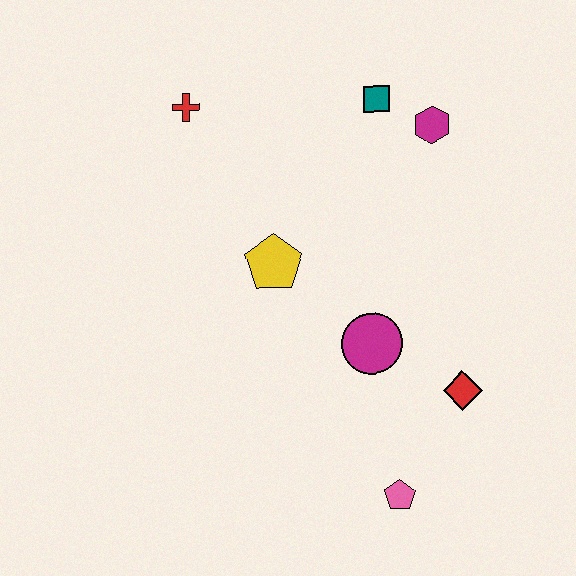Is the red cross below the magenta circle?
No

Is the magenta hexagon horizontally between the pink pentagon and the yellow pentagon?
No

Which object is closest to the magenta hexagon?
The teal square is closest to the magenta hexagon.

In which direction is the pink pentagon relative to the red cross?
The pink pentagon is below the red cross.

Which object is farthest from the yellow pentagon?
The pink pentagon is farthest from the yellow pentagon.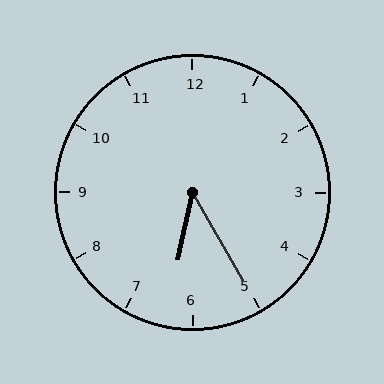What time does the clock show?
6:25.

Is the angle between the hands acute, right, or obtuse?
It is acute.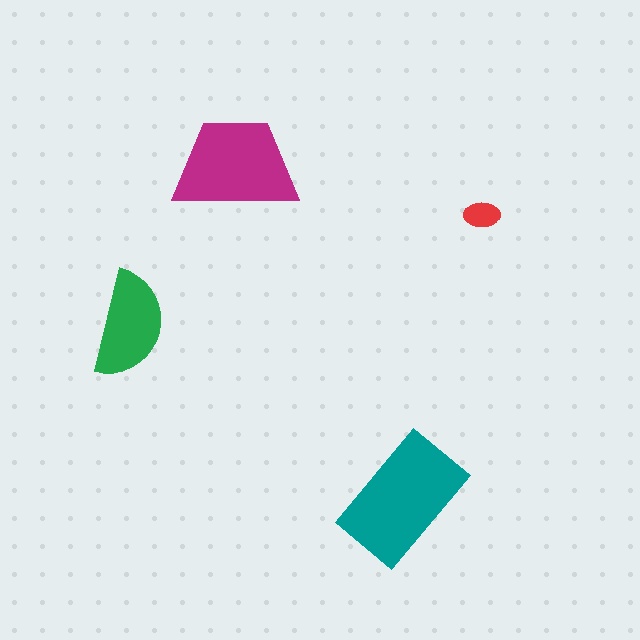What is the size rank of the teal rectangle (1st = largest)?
1st.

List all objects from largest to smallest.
The teal rectangle, the magenta trapezoid, the green semicircle, the red ellipse.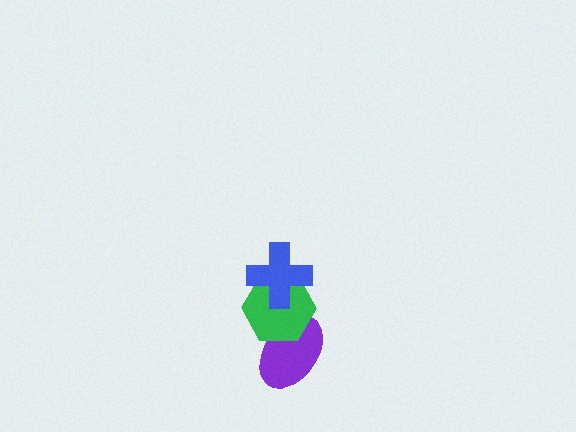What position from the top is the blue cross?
The blue cross is 1st from the top.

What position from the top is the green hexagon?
The green hexagon is 2nd from the top.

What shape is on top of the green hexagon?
The blue cross is on top of the green hexagon.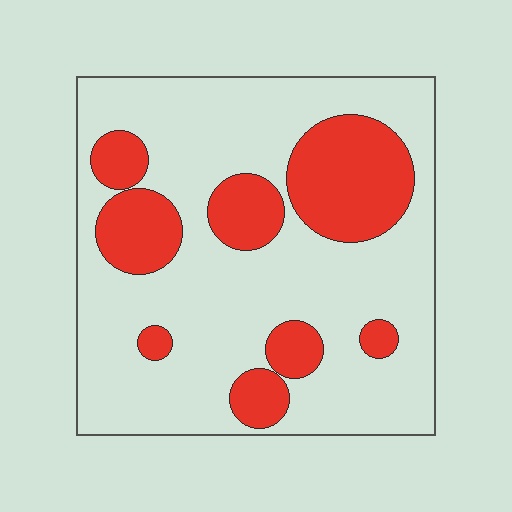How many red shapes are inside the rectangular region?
8.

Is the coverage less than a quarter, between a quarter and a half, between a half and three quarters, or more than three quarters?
Between a quarter and a half.